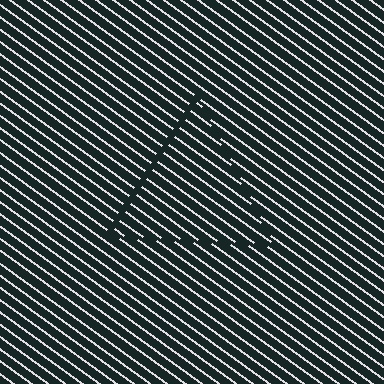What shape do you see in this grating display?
An illusory triangle. The interior of the shape contains the same grating, shifted by half a period — the contour is defined by the phase discontinuity where line-ends from the inner and outer gratings abut.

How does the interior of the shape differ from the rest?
The interior of the shape contains the same grating, shifted by half a period — the contour is defined by the phase discontinuity where line-ends from the inner and outer gratings abut.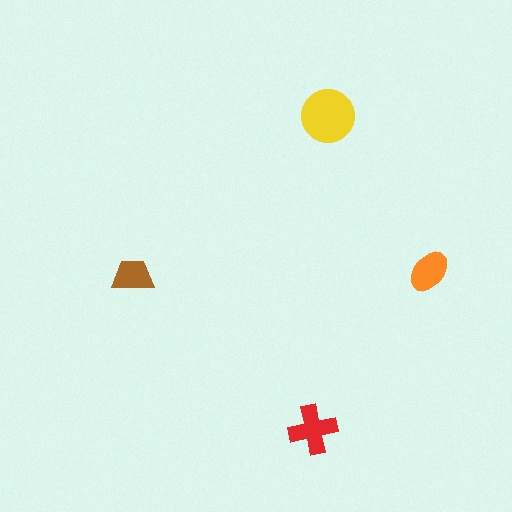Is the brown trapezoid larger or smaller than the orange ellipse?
Smaller.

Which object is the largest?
The yellow circle.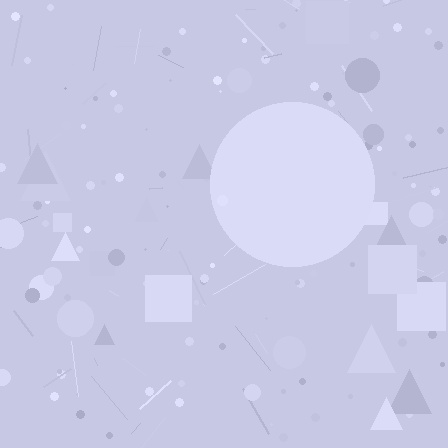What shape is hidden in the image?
A circle is hidden in the image.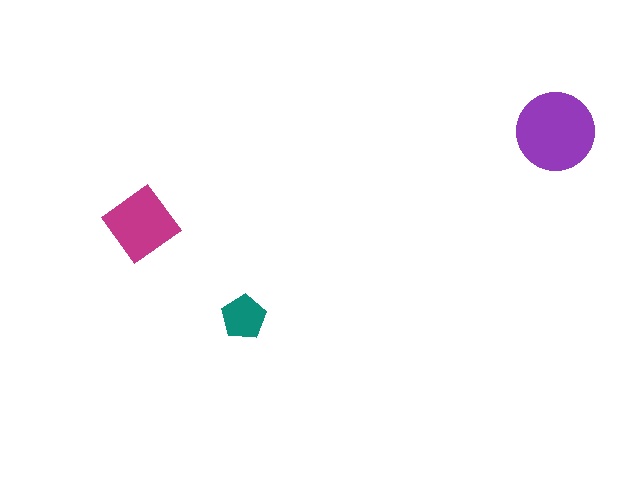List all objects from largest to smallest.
The purple circle, the magenta diamond, the teal pentagon.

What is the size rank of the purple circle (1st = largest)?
1st.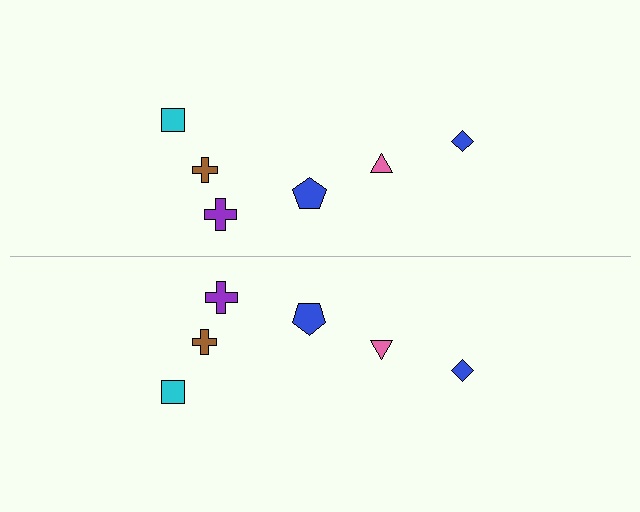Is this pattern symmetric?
Yes, this pattern has bilateral (reflection) symmetry.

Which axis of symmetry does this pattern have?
The pattern has a horizontal axis of symmetry running through the center of the image.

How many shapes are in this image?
There are 12 shapes in this image.